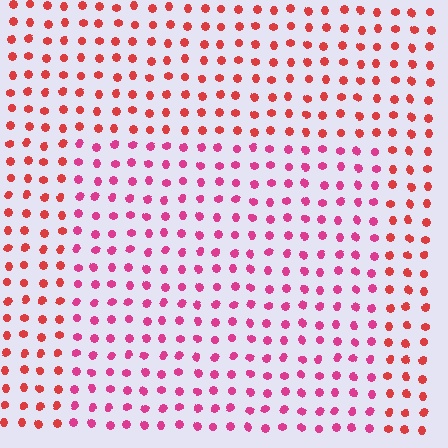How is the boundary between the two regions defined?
The boundary is defined purely by a slight shift in hue (about 31 degrees). Spacing, size, and orientation are identical on both sides.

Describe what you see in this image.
The image is filled with small red elements in a uniform arrangement. A rectangle-shaped region is visible where the elements are tinted to a slightly different hue, forming a subtle color boundary.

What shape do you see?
I see a rectangle.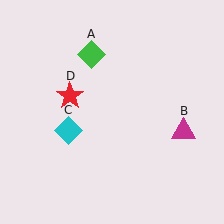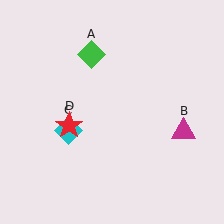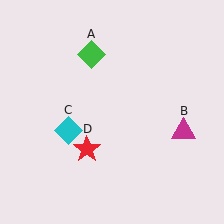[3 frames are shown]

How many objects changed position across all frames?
1 object changed position: red star (object D).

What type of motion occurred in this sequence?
The red star (object D) rotated counterclockwise around the center of the scene.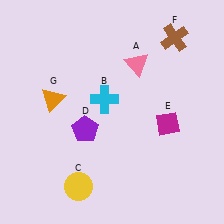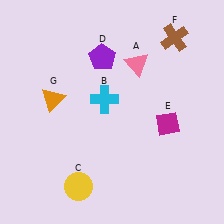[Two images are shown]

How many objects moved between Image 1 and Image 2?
1 object moved between the two images.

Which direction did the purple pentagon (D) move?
The purple pentagon (D) moved up.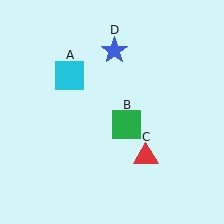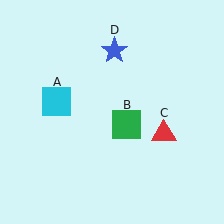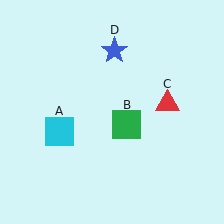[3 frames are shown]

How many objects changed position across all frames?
2 objects changed position: cyan square (object A), red triangle (object C).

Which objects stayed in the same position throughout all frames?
Green square (object B) and blue star (object D) remained stationary.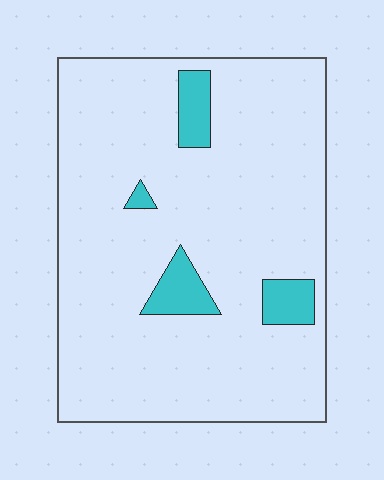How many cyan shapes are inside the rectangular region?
4.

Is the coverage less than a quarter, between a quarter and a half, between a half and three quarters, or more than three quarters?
Less than a quarter.